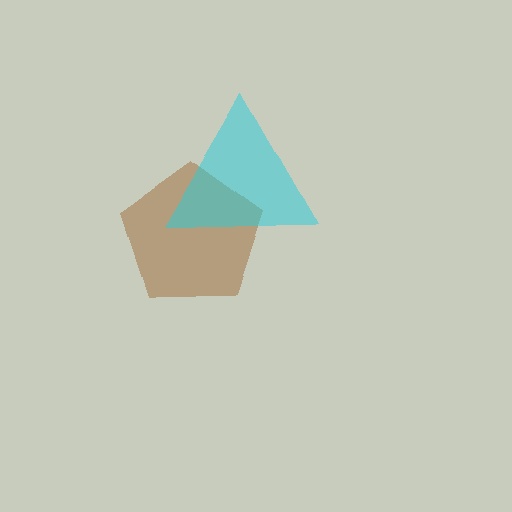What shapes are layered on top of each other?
The layered shapes are: a brown pentagon, a cyan triangle.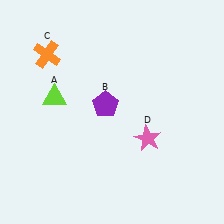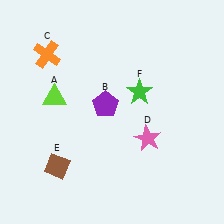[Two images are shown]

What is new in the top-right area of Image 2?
A green star (F) was added in the top-right area of Image 2.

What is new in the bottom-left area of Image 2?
A brown diamond (E) was added in the bottom-left area of Image 2.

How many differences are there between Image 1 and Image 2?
There are 2 differences between the two images.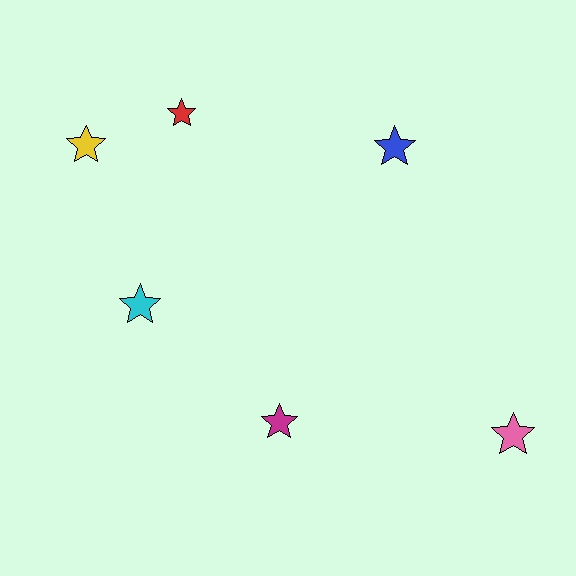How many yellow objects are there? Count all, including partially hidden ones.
There is 1 yellow object.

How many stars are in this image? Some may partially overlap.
There are 6 stars.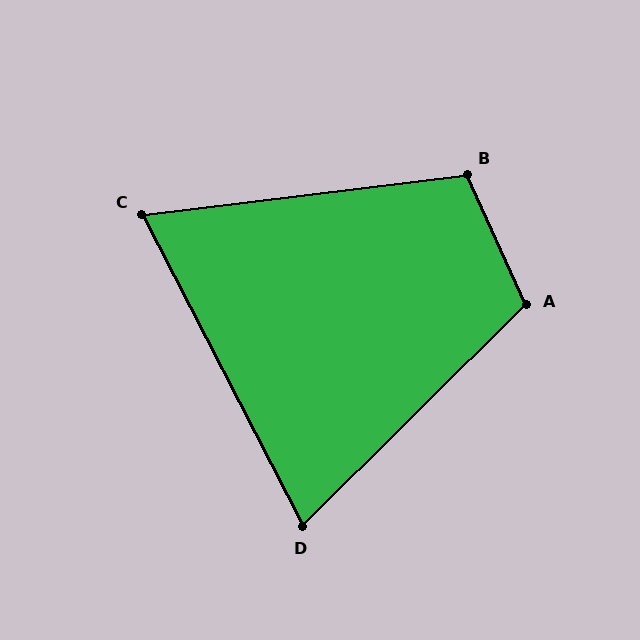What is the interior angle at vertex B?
Approximately 108 degrees (obtuse).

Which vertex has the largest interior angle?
A, at approximately 110 degrees.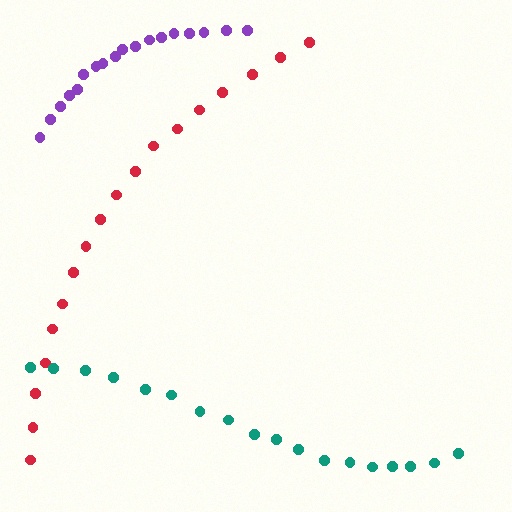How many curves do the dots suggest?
There are 3 distinct paths.